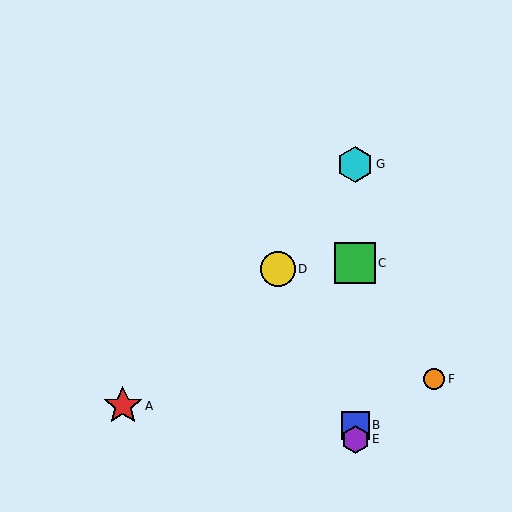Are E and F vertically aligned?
No, E is at x≈355 and F is at x≈434.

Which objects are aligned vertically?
Objects B, C, E, G are aligned vertically.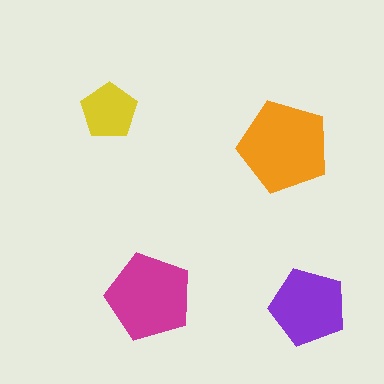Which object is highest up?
The yellow pentagon is topmost.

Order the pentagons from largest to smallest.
the orange one, the magenta one, the purple one, the yellow one.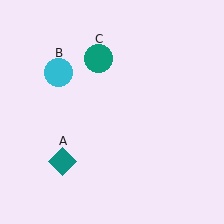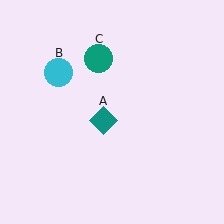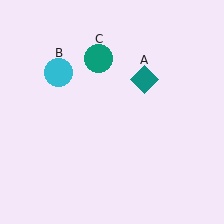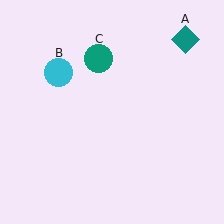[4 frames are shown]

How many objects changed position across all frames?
1 object changed position: teal diamond (object A).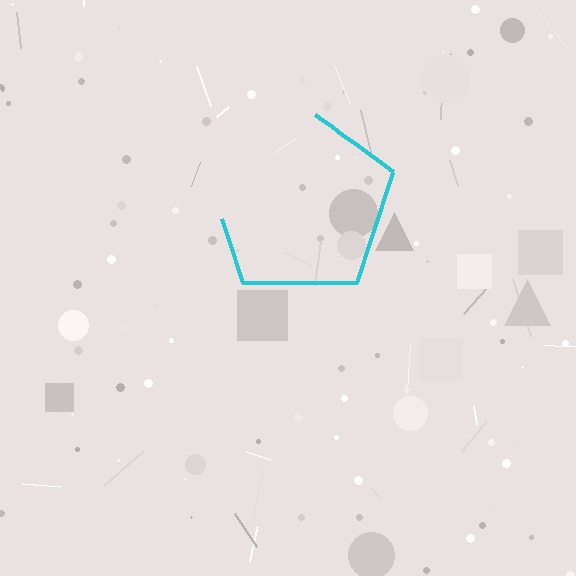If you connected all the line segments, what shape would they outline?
They would outline a pentagon.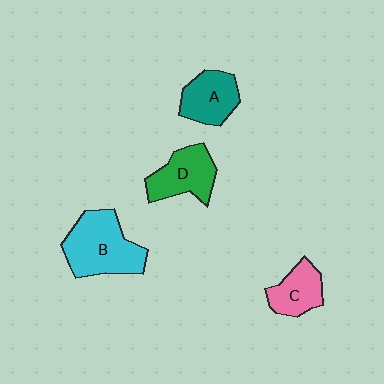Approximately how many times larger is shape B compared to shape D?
Approximately 1.4 times.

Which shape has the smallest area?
Shape C (pink).